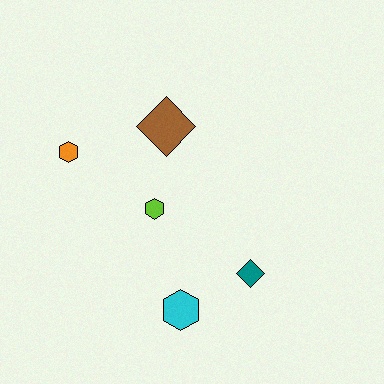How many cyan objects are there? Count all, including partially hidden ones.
There is 1 cyan object.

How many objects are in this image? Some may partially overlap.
There are 5 objects.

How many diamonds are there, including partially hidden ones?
There are 2 diamonds.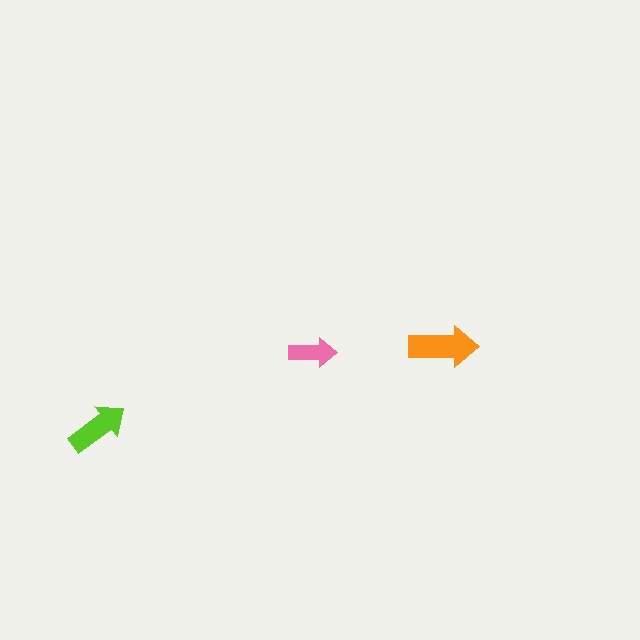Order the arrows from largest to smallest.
the orange one, the lime one, the pink one.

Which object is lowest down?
The lime arrow is bottommost.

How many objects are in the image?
There are 3 objects in the image.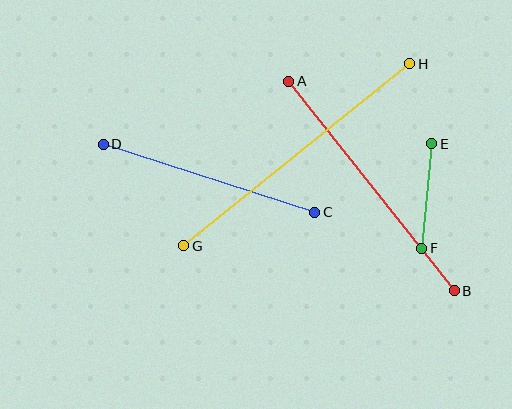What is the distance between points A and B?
The distance is approximately 267 pixels.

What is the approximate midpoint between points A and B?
The midpoint is at approximately (372, 186) pixels.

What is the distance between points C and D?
The distance is approximately 222 pixels.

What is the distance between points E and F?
The distance is approximately 105 pixels.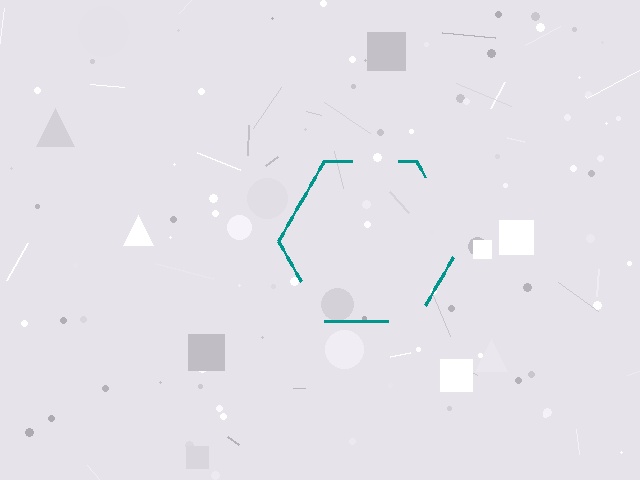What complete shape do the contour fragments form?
The contour fragments form a hexagon.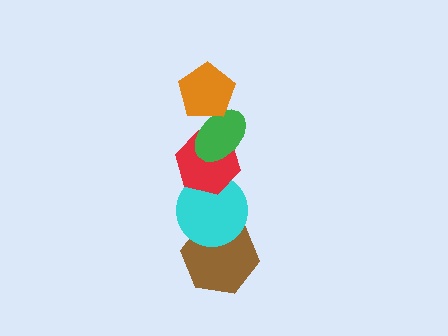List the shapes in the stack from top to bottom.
From top to bottom: the orange pentagon, the green ellipse, the red hexagon, the cyan circle, the brown hexagon.